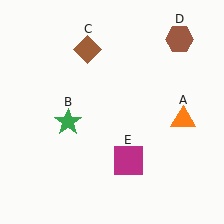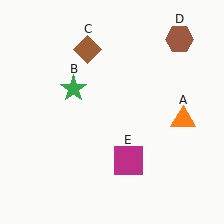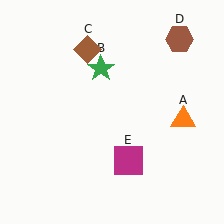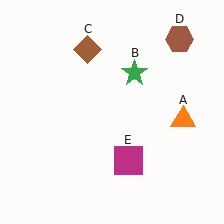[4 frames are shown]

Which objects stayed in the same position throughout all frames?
Orange triangle (object A) and brown diamond (object C) and brown hexagon (object D) and magenta square (object E) remained stationary.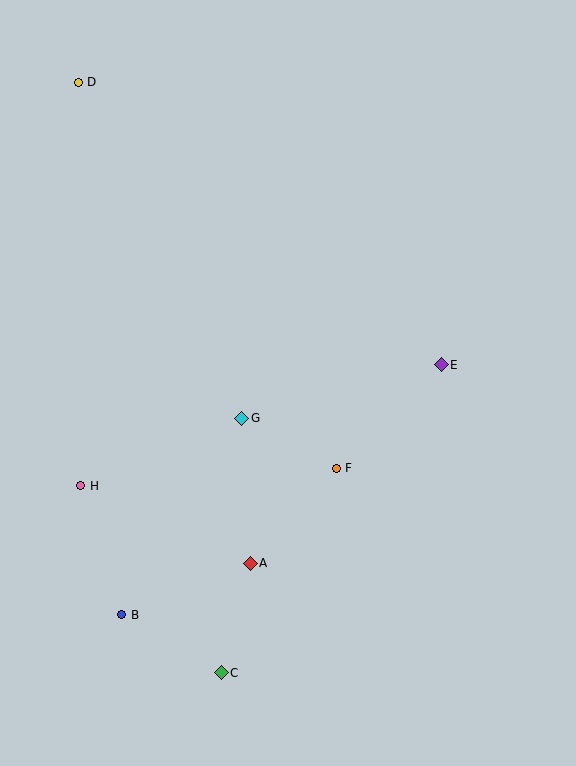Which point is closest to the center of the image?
Point G at (242, 418) is closest to the center.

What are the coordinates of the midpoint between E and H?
The midpoint between E and H is at (261, 425).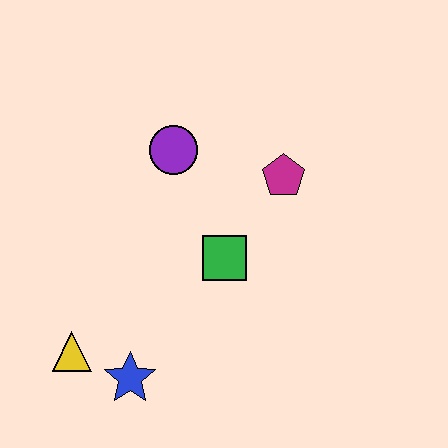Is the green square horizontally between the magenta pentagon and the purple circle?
Yes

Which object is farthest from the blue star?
The magenta pentagon is farthest from the blue star.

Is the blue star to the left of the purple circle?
Yes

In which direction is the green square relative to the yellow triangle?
The green square is to the right of the yellow triangle.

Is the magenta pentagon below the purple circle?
Yes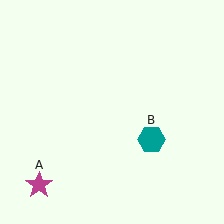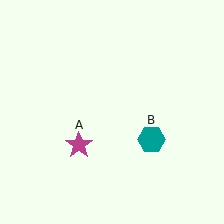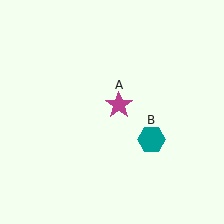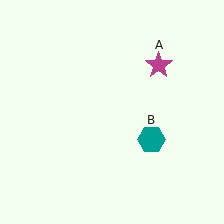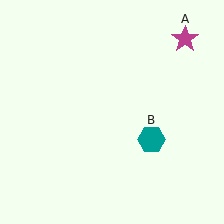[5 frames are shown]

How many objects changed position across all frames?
1 object changed position: magenta star (object A).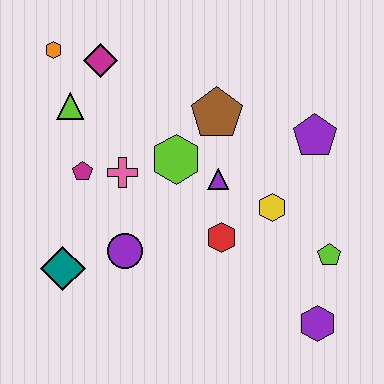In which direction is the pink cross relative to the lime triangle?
The pink cross is below the lime triangle.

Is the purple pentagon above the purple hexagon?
Yes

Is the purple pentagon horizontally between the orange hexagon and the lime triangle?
No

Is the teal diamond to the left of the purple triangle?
Yes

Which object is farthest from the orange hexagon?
The purple hexagon is farthest from the orange hexagon.